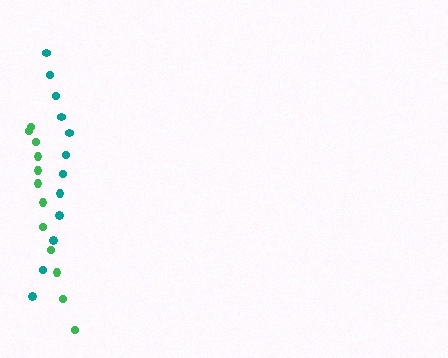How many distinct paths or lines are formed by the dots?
There are 2 distinct paths.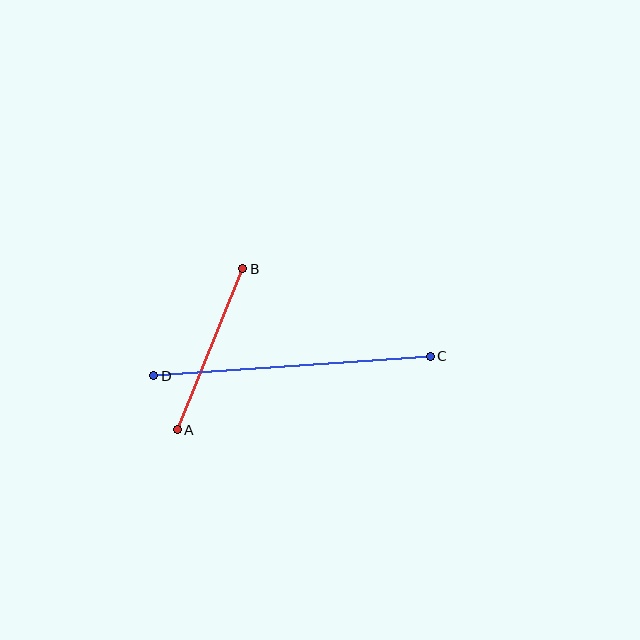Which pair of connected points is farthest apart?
Points C and D are farthest apart.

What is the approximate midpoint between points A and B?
The midpoint is at approximately (210, 349) pixels.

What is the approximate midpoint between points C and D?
The midpoint is at approximately (292, 366) pixels.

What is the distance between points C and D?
The distance is approximately 277 pixels.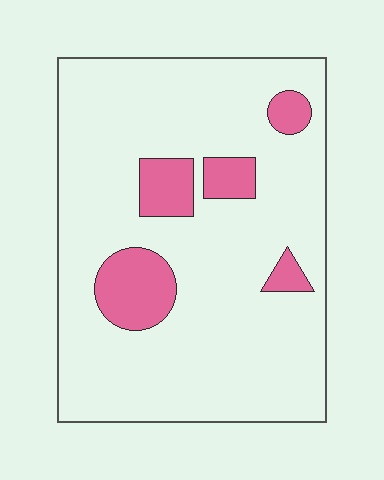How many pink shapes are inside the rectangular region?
5.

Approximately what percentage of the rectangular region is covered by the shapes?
Approximately 15%.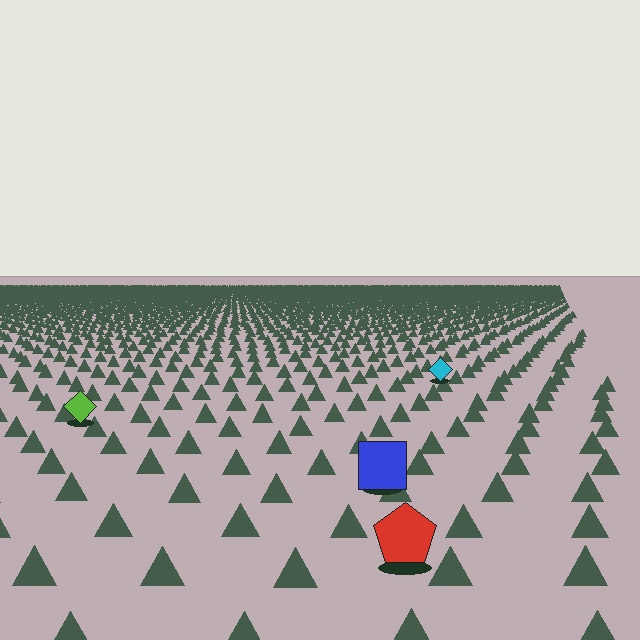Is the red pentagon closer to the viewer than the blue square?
Yes. The red pentagon is closer — you can tell from the texture gradient: the ground texture is coarser near it.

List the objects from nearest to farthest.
From nearest to farthest: the red pentagon, the blue square, the lime diamond, the cyan diamond.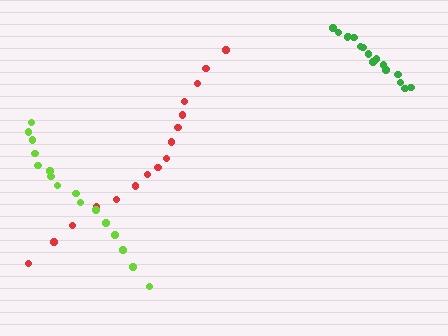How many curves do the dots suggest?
There are 3 distinct paths.